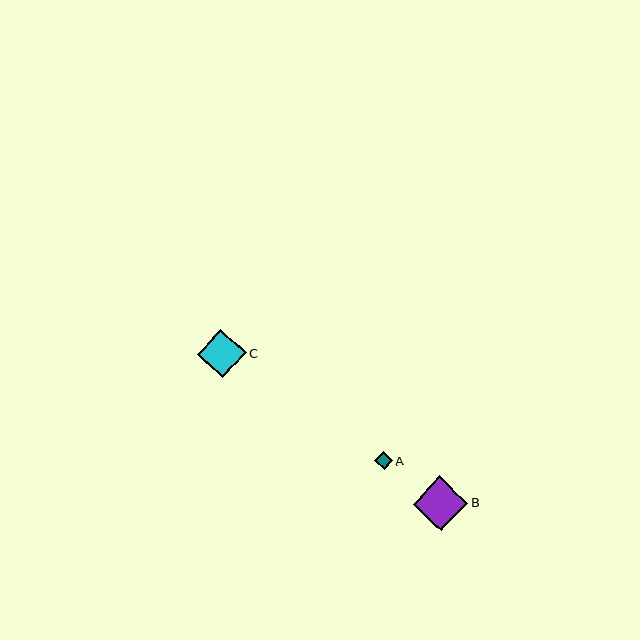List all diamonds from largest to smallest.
From largest to smallest: B, C, A.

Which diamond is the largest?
Diamond B is the largest with a size of approximately 55 pixels.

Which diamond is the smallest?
Diamond A is the smallest with a size of approximately 18 pixels.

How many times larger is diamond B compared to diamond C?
Diamond B is approximately 1.1 times the size of diamond C.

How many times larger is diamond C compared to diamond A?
Diamond C is approximately 2.7 times the size of diamond A.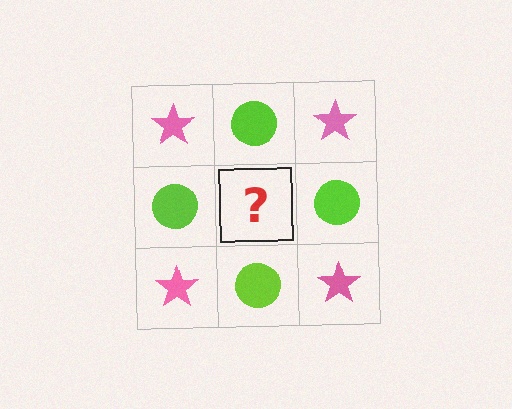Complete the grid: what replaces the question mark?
The question mark should be replaced with a pink star.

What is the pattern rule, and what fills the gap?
The rule is that it alternates pink star and lime circle in a checkerboard pattern. The gap should be filled with a pink star.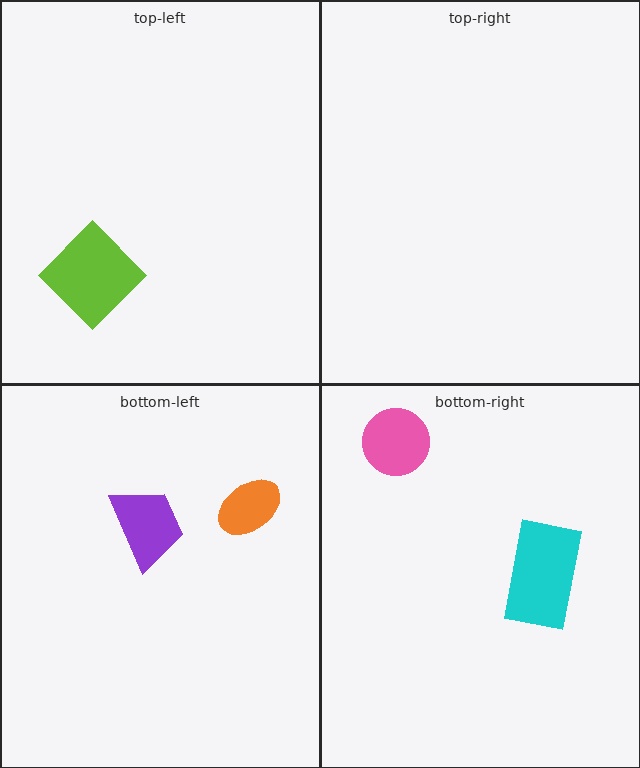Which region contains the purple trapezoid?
The bottom-left region.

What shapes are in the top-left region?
The lime diamond.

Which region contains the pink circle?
The bottom-right region.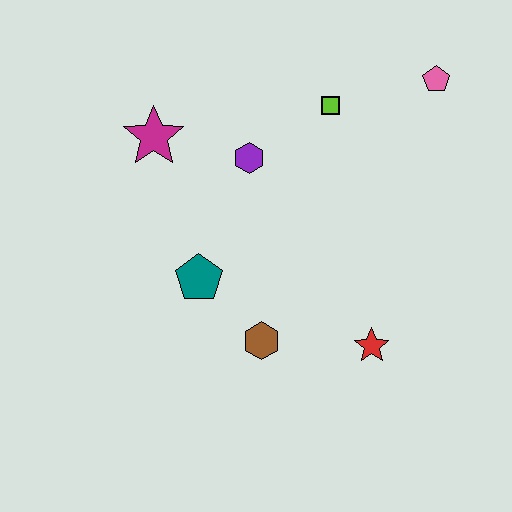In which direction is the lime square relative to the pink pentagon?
The lime square is to the left of the pink pentagon.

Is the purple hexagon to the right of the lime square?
No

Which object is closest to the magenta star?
The purple hexagon is closest to the magenta star.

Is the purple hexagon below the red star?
No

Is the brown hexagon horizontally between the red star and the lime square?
No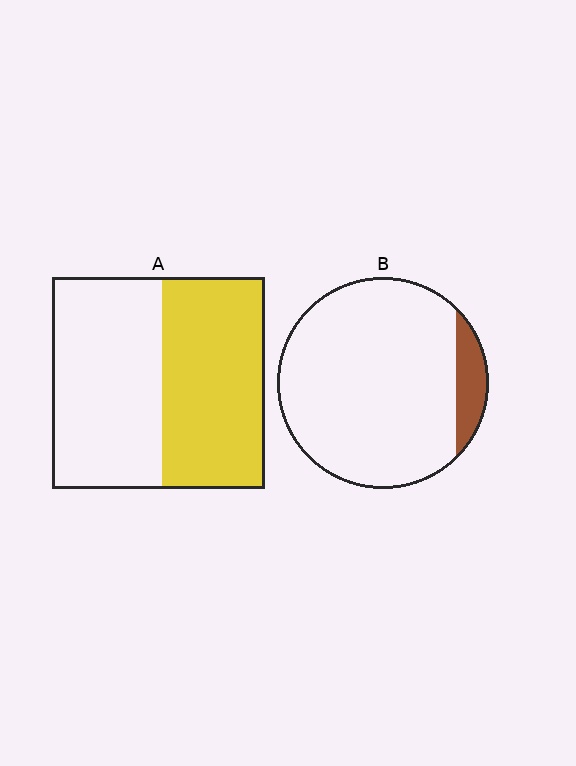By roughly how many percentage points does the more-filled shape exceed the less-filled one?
By roughly 40 percentage points (A over B).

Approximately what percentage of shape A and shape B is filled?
A is approximately 50% and B is approximately 10%.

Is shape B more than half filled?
No.